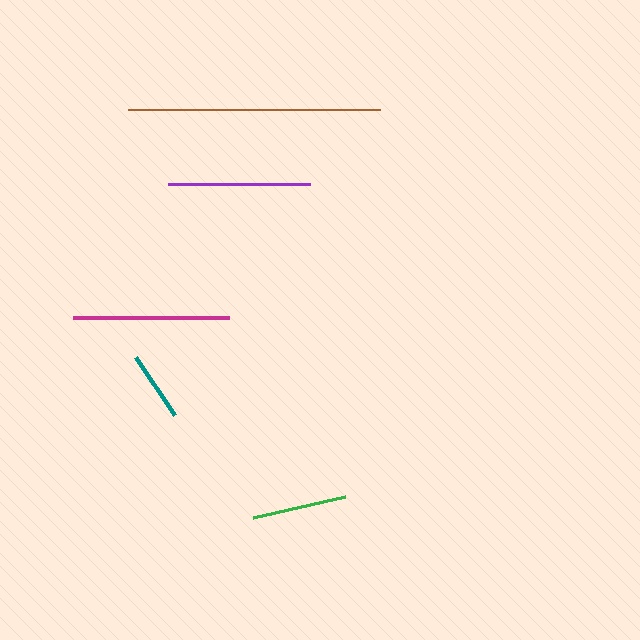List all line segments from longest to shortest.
From longest to shortest: brown, magenta, purple, green, teal.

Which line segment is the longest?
The brown line is the longest at approximately 253 pixels.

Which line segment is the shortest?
The teal line is the shortest at approximately 70 pixels.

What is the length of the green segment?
The green segment is approximately 95 pixels long.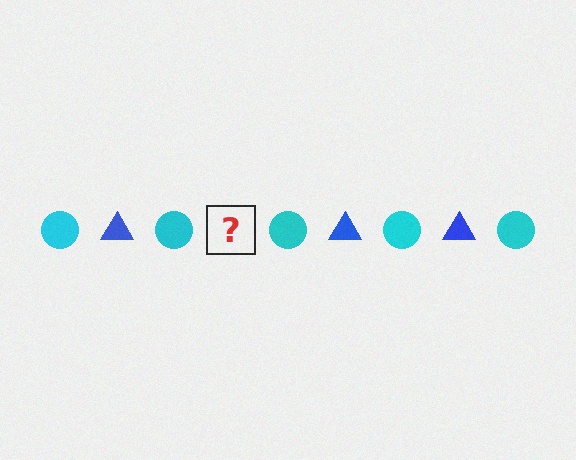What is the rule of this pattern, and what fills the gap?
The rule is that the pattern alternates between cyan circle and blue triangle. The gap should be filled with a blue triangle.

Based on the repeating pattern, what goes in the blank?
The blank should be a blue triangle.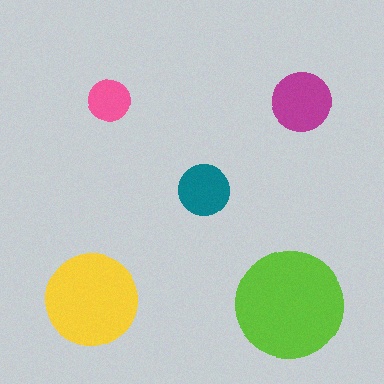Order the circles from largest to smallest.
the lime one, the yellow one, the magenta one, the teal one, the pink one.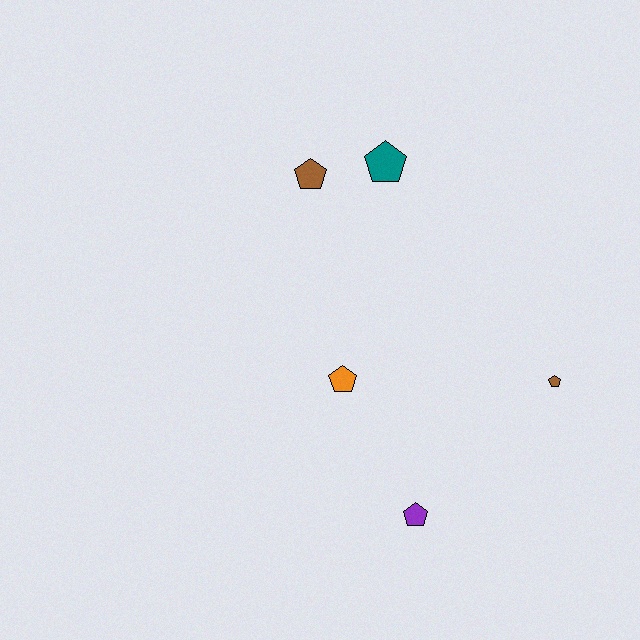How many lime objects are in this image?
There are no lime objects.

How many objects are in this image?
There are 5 objects.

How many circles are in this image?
There are no circles.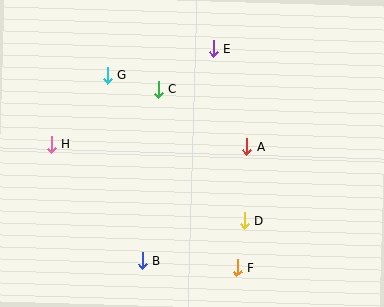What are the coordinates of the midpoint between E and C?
The midpoint between E and C is at (185, 69).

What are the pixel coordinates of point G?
Point G is at (108, 75).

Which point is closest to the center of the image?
Point A at (247, 147) is closest to the center.